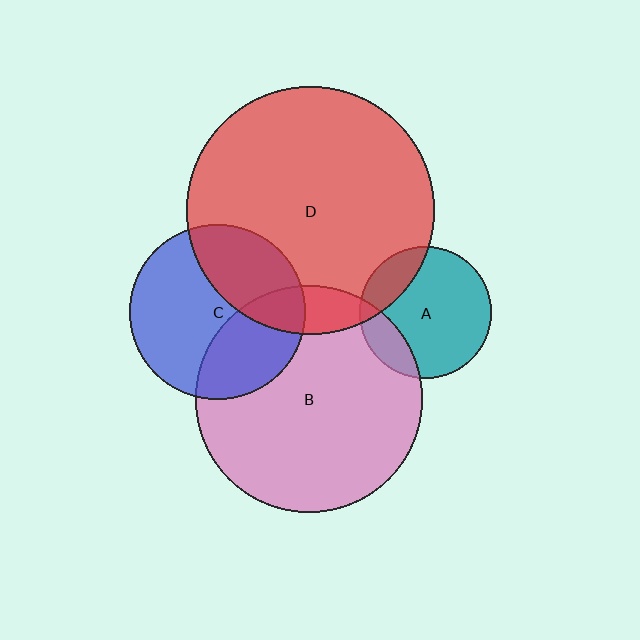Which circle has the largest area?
Circle D (red).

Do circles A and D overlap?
Yes.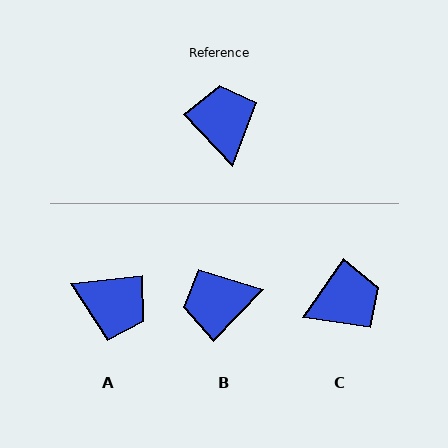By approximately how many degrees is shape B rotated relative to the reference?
Approximately 93 degrees counter-clockwise.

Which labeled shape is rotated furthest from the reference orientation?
A, about 127 degrees away.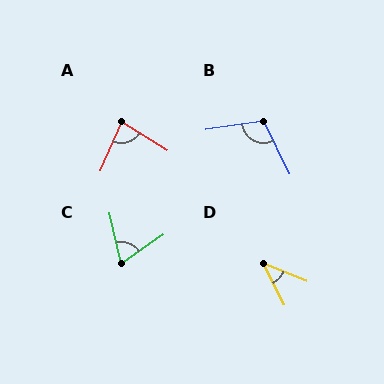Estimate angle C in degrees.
Approximately 68 degrees.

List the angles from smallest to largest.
D (42°), C (68°), A (81°), B (108°).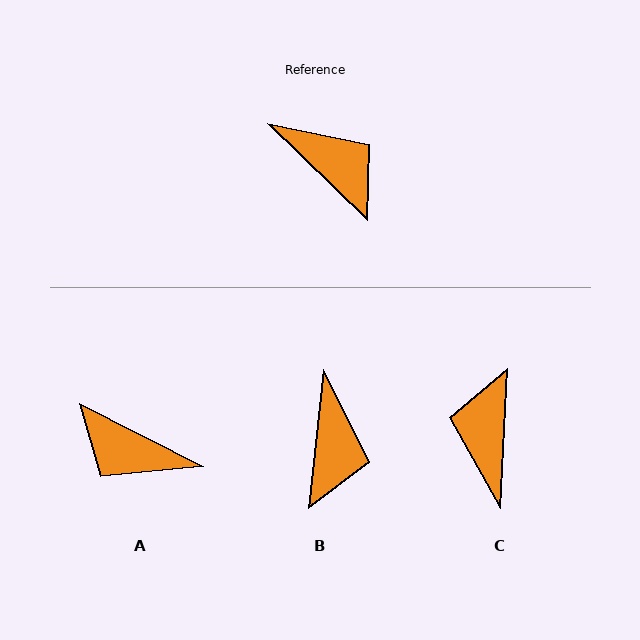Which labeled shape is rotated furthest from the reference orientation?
A, about 163 degrees away.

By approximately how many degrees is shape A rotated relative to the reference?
Approximately 163 degrees clockwise.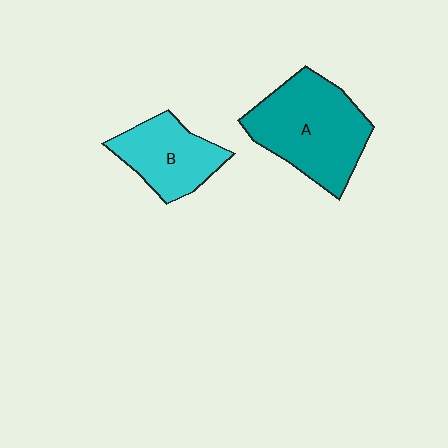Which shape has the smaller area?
Shape B (cyan).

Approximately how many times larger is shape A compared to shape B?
Approximately 1.6 times.